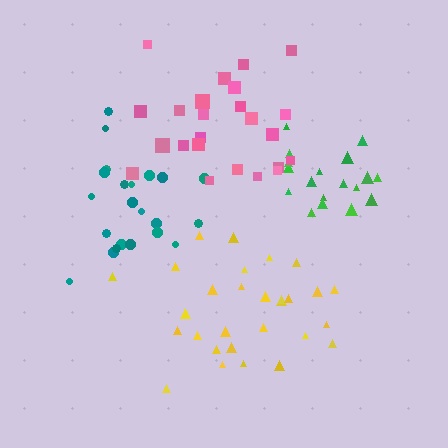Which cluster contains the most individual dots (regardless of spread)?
Yellow (29).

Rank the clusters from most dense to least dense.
green, pink, yellow, teal.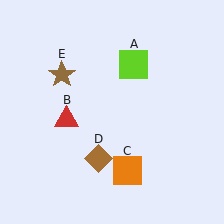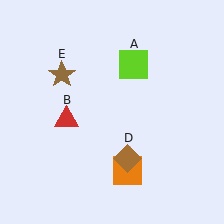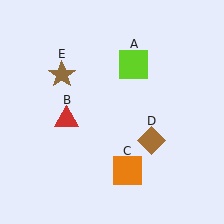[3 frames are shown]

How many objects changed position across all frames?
1 object changed position: brown diamond (object D).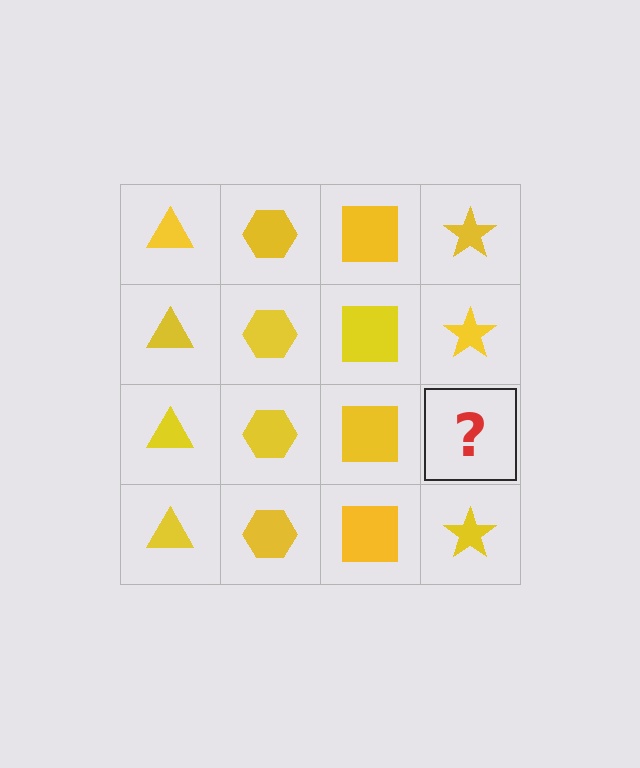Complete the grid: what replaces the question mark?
The question mark should be replaced with a yellow star.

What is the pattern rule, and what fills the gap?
The rule is that each column has a consistent shape. The gap should be filled with a yellow star.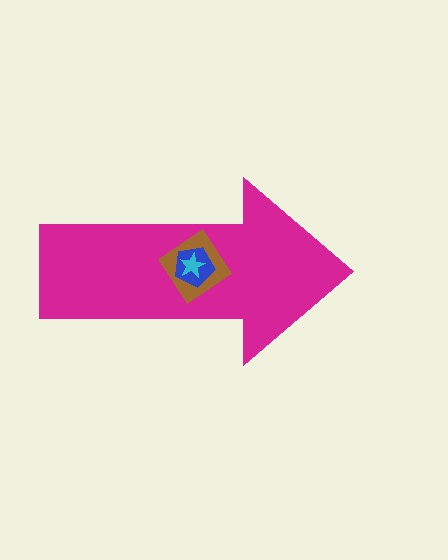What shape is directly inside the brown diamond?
The blue pentagon.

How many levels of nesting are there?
4.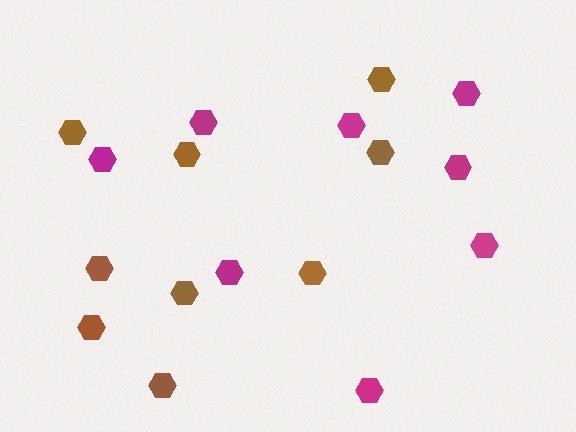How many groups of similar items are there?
There are 2 groups: one group of brown hexagons (9) and one group of magenta hexagons (8).